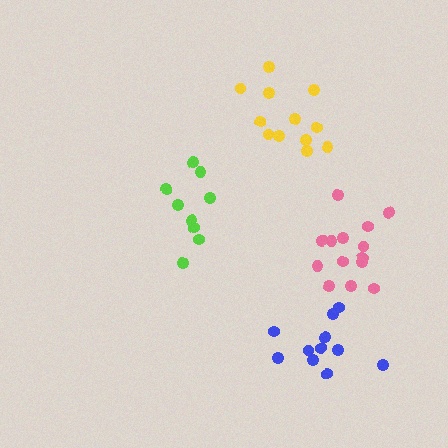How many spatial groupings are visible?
There are 4 spatial groupings.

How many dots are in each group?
Group 1: 11 dots, Group 2: 14 dots, Group 3: 12 dots, Group 4: 9 dots (46 total).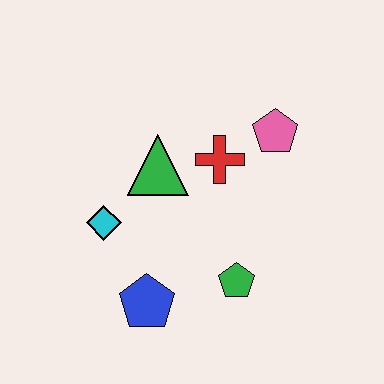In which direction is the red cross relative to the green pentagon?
The red cross is above the green pentagon.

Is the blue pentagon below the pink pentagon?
Yes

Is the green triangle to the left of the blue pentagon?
No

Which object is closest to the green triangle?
The red cross is closest to the green triangle.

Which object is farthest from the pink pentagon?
The blue pentagon is farthest from the pink pentagon.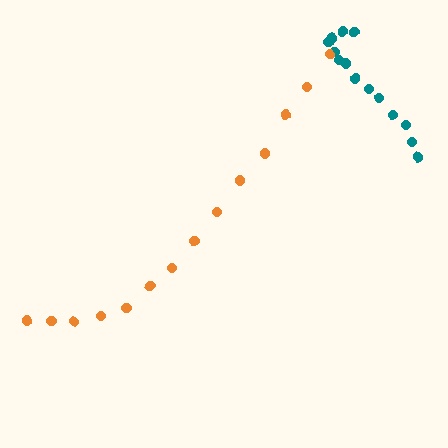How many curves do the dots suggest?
There are 2 distinct paths.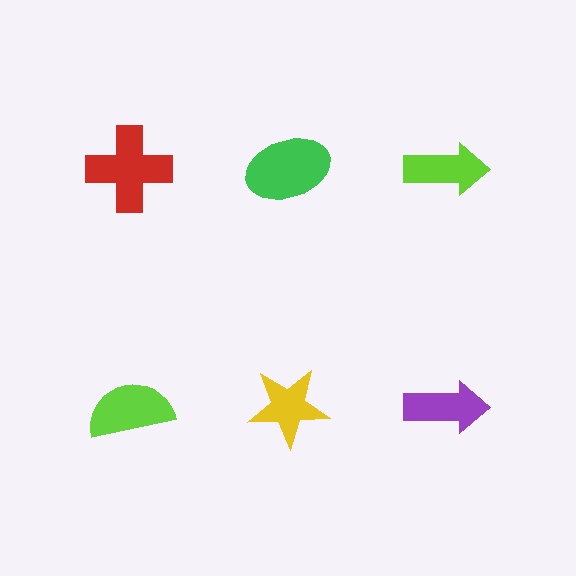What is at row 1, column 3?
A lime arrow.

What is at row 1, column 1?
A red cross.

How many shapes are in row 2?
3 shapes.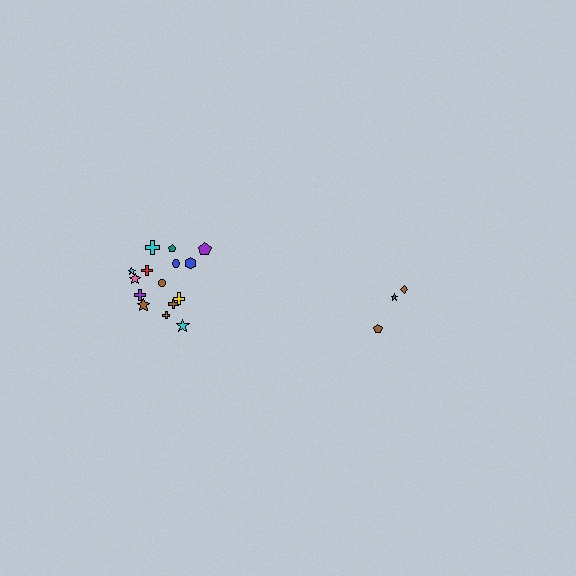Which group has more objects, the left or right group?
The left group.